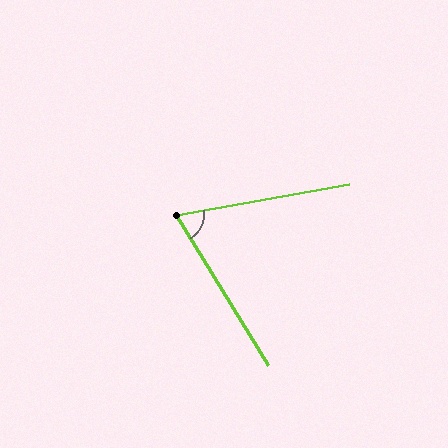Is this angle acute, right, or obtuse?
It is acute.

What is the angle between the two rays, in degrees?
Approximately 68 degrees.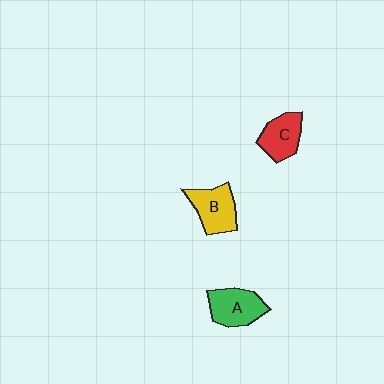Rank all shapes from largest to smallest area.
From largest to smallest: A (green), B (yellow), C (red).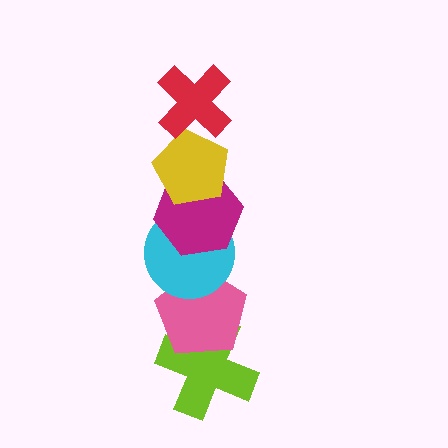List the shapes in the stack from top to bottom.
From top to bottom: the red cross, the yellow pentagon, the magenta hexagon, the cyan circle, the pink pentagon, the lime cross.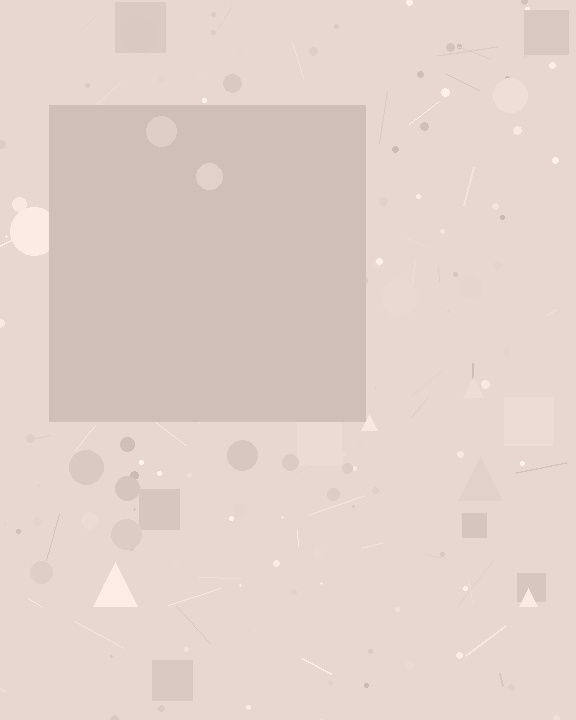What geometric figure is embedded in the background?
A square is embedded in the background.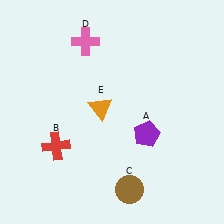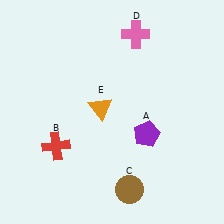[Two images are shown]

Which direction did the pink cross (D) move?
The pink cross (D) moved right.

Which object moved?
The pink cross (D) moved right.